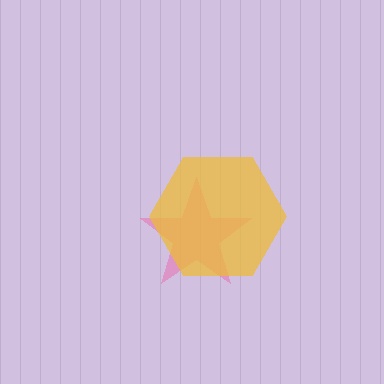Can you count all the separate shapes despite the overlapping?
Yes, there are 2 separate shapes.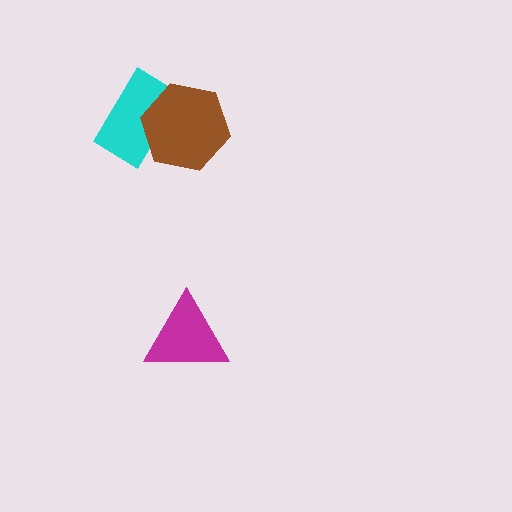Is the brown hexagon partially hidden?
No, no other shape covers it.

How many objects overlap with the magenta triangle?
0 objects overlap with the magenta triangle.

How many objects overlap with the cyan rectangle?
1 object overlaps with the cyan rectangle.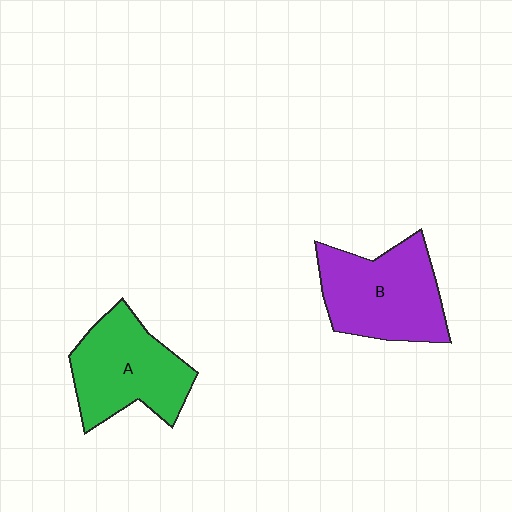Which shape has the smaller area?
Shape A (green).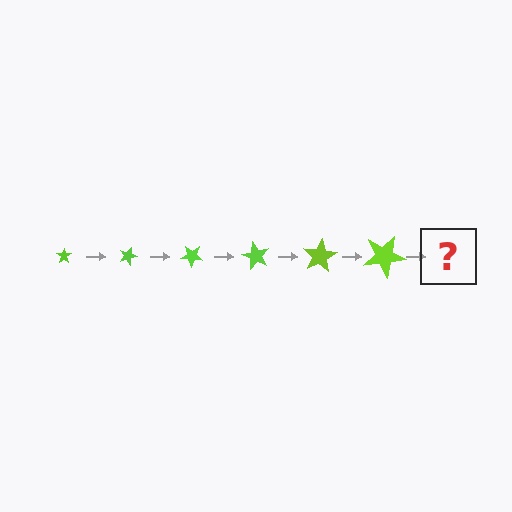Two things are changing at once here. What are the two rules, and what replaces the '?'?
The two rules are that the star grows larger each step and it rotates 20 degrees each step. The '?' should be a star, larger than the previous one and rotated 120 degrees from the start.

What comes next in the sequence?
The next element should be a star, larger than the previous one and rotated 120 degrees from the start.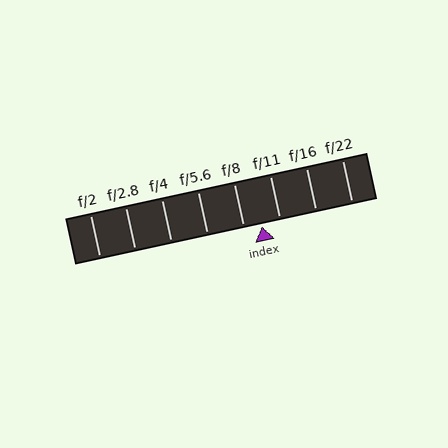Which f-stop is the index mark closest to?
The index mark is closest to f/8.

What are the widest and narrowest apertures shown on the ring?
The widest aperture shown is f/2 and the narrowest is f/22.